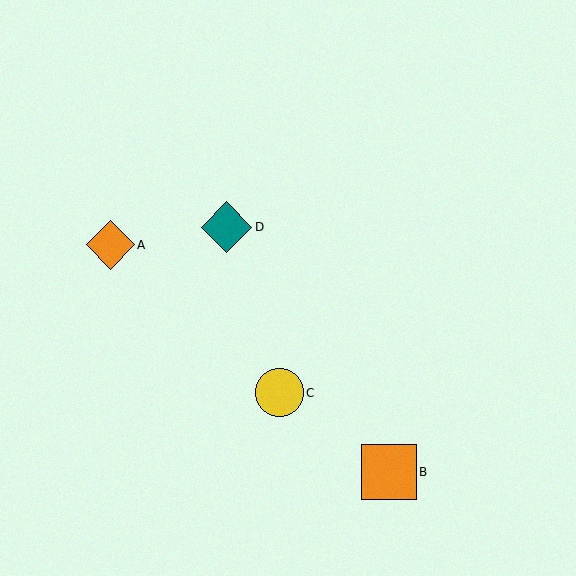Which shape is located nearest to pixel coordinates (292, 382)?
The yellow circle (labeled C) at (279, 393) is nearest to that location.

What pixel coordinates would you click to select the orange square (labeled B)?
Click at (389, 472) to select the orange square B.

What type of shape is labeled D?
Shape D is a teal diamond.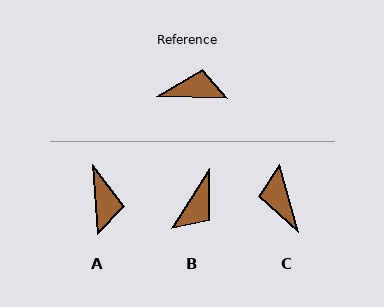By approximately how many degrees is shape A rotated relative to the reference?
Approximately 84 degrees clockwise.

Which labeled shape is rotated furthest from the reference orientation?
B, about 120 degrees away.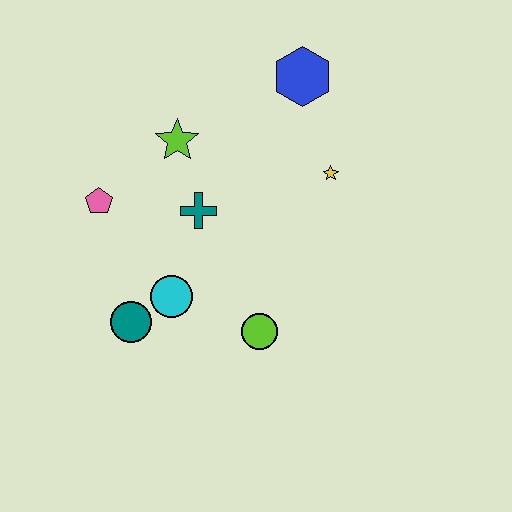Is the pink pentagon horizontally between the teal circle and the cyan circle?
No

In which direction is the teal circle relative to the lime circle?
The teal circle is to the left of the lime circle.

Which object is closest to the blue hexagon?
The yellow star is closest to the blue hexagon.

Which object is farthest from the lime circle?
The blue hexagon is farthest from the lime circle.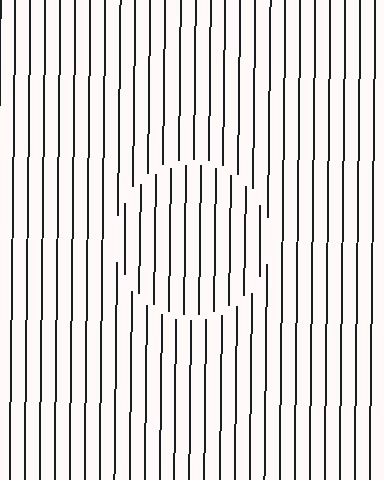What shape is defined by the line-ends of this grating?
An illusory circle. The interior of the shape contains the same grating, shifted by half a period — the contour is defined by the phase discontinuity where line-ends from the inner and outer gratings abut.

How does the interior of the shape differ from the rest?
The interior of the shape contains the same grating, shifted by half a period — the contour is defined by the phase discontinuity where line-ends from the inner and outer gratings abut.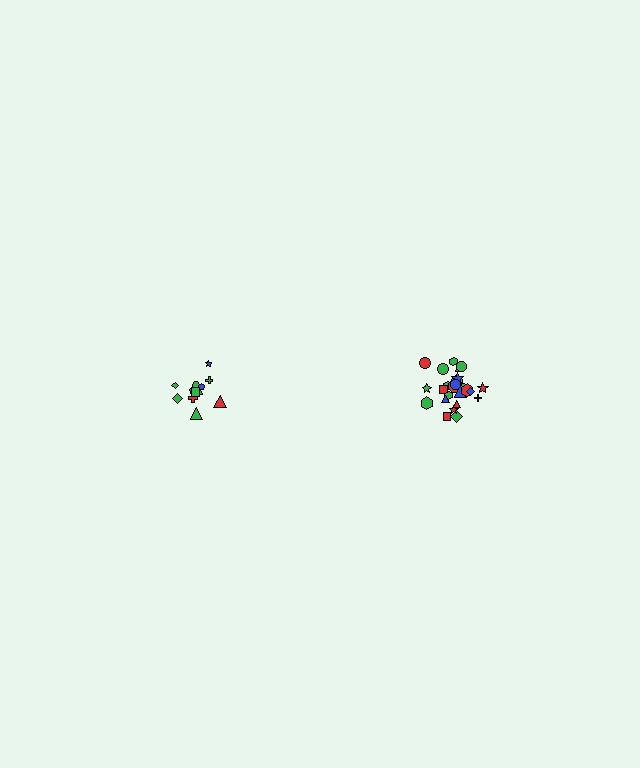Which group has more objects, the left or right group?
The right group.